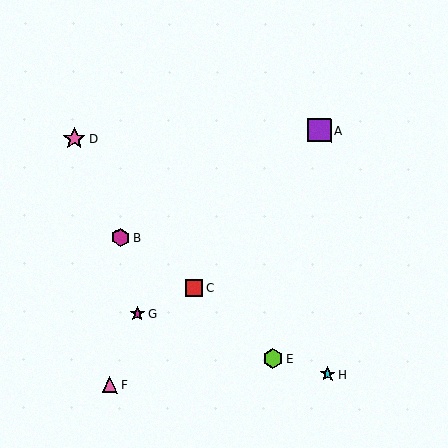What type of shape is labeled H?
Shape H is a cyan star.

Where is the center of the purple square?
The center of the purple square is at (320, 130).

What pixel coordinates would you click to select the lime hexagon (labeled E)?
Click at (273, 359) to select the lime hexagon E.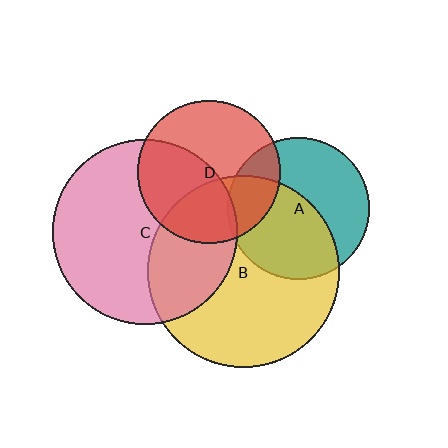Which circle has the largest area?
Circle B (yellow).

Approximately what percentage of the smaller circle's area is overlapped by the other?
Approximately 45%.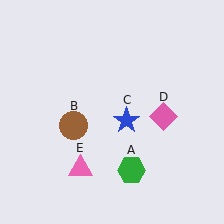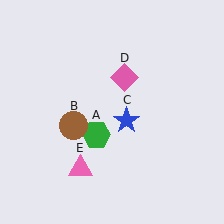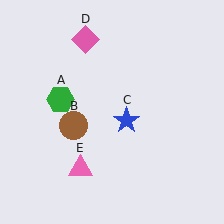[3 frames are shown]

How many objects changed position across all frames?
2 objects changed position: green hexagon (object A), pink diamond (object D).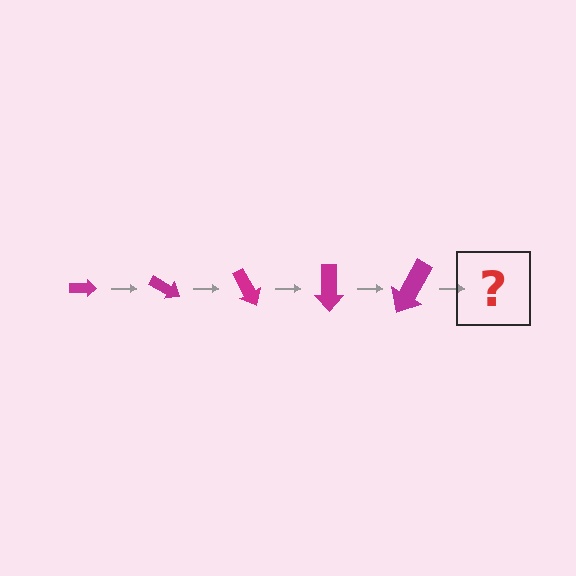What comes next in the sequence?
The next element should be an arrow, larger than the previous one and rotated 150 degrees from the start.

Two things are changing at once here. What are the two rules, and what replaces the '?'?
The two rules are that the arrow grows larger each step and it rotates 30 degrees each step. The '?' should be an arrow, larger than the previous one and rotated 150 degrees from the start.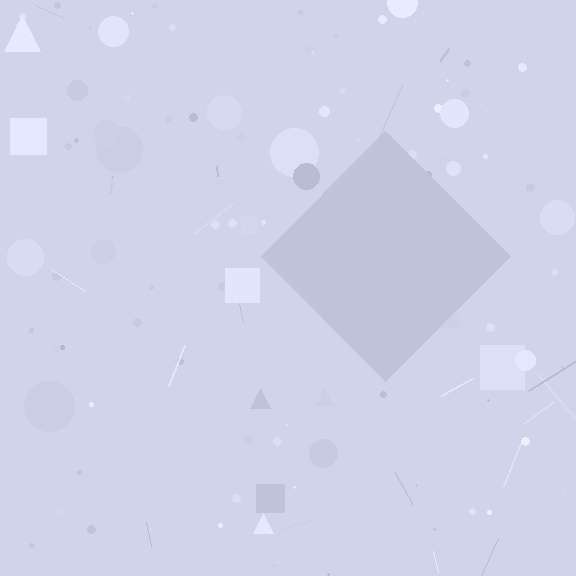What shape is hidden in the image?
A diamond is hidden in the image.